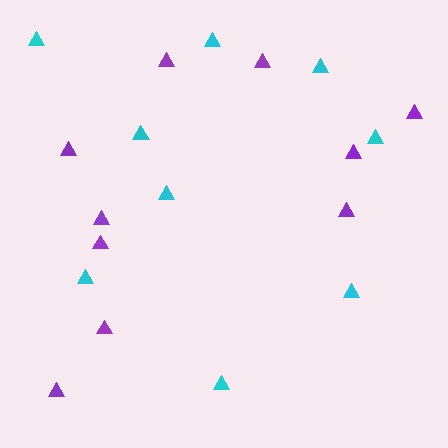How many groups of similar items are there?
There are 2 groups: one group of purple triangles (10) and one group of cyan triangles (9).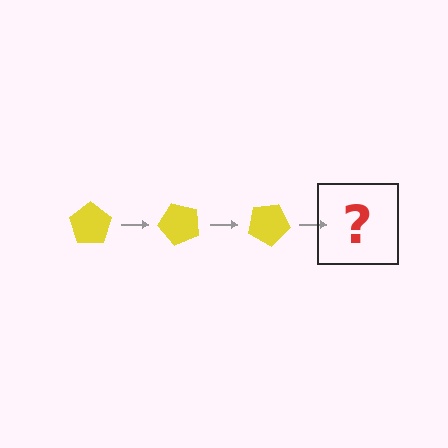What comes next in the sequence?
The next element should be a yellow pentagon rotated 150 degrees.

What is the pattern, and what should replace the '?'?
The pattern is that the pentagon rotates 50 degrees each step. The '?' should be a yellow pentagon rotated 150 degrees.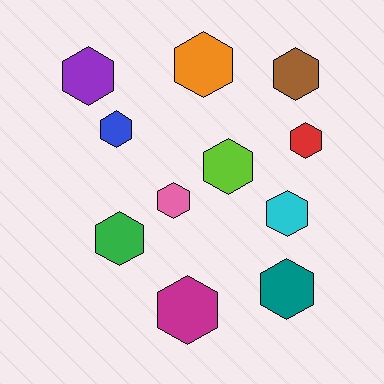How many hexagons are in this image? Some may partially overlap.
There are 11 hexagons.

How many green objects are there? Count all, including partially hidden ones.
There is 1 green object.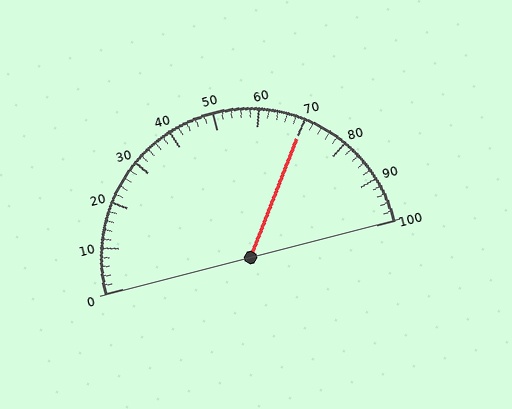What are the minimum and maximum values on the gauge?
The gauge ranges from 0 to 100.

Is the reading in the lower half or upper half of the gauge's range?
The reading is in the upper half of the range (0 to 100).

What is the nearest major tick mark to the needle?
The nearest major tick mark is 70.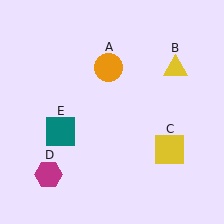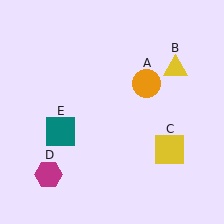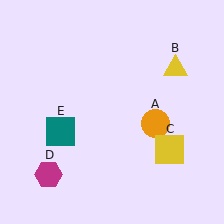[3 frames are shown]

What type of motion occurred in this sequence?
The orange circle (object A) rotated clockwise around the center of the scene.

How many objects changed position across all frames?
1 object changed position: orange circle (object A).